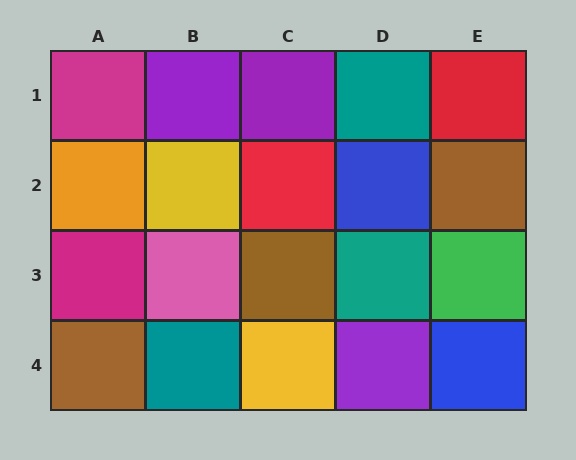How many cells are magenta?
2 cells are magenta.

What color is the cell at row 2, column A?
Orange.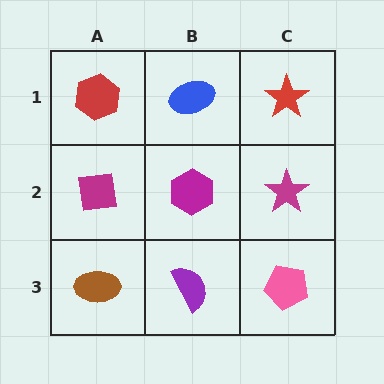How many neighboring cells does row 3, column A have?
2.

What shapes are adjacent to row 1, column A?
A magenta square (row 2, column A), a blue ellipse (row 1, column B).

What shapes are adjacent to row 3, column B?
A magenta hexagon (row 2, column B), a brown ellipse (row 3, column A), a pink pentagon (row 3, column C).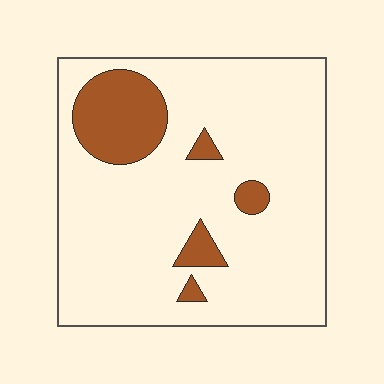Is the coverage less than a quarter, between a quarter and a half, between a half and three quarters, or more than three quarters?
Less than a quarter.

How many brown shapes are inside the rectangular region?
5.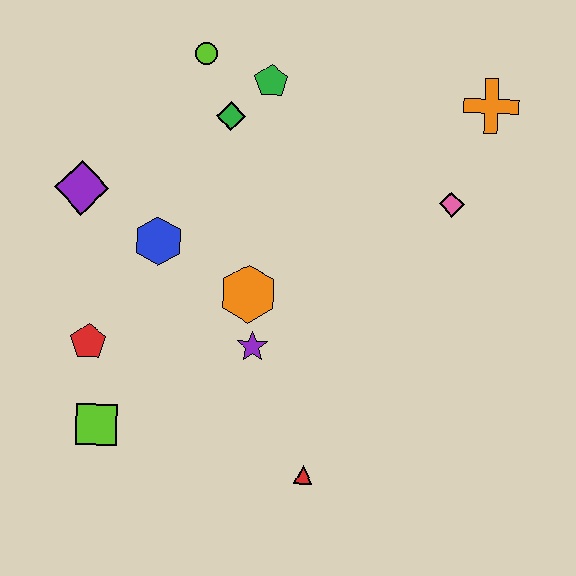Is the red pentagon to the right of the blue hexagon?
No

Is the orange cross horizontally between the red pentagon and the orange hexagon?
No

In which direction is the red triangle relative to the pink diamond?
The red triangle is below the pink diamond.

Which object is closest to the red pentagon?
The lime square is closest to the red pentagon.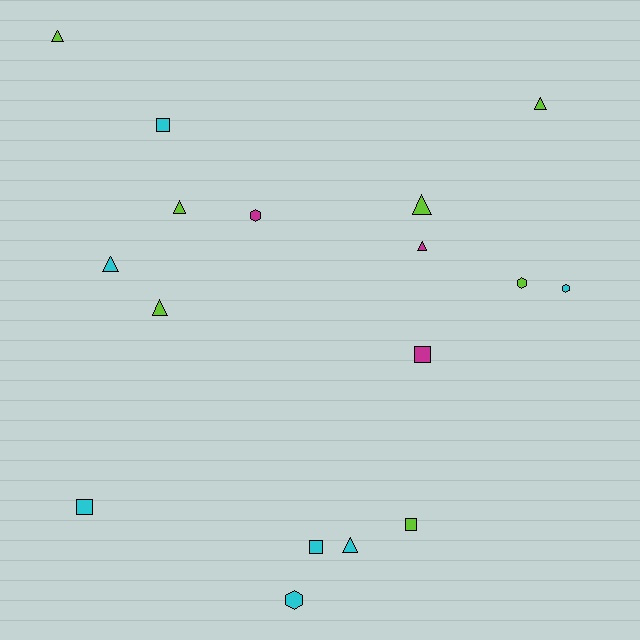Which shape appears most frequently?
Triangle, with 8 objects.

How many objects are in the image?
There are 17 objects.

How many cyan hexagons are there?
There are 2 cyan hexagons.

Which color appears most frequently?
Lime, with 7 objects.